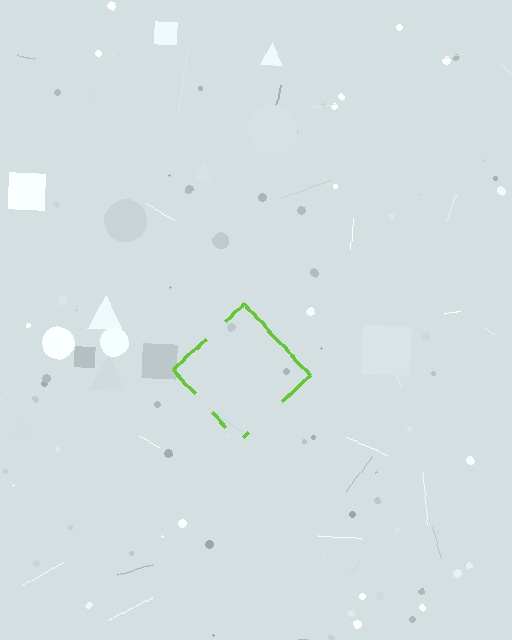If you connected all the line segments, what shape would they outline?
They would outline a diamond.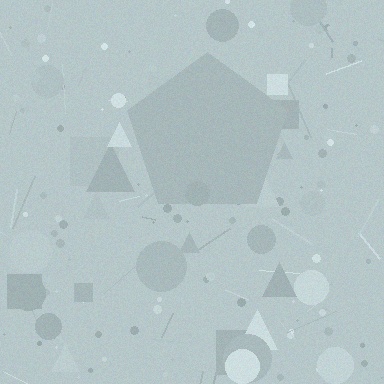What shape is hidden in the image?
A pentagon is hidden in the image.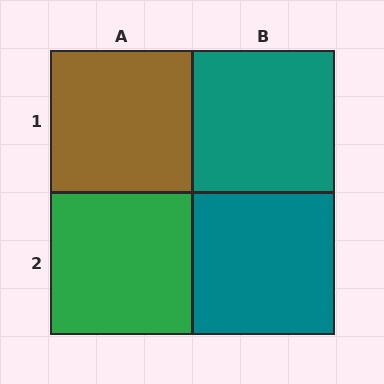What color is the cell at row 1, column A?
Brown.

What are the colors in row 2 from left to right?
Green, teal.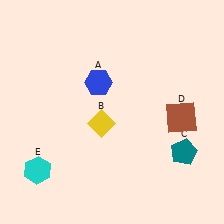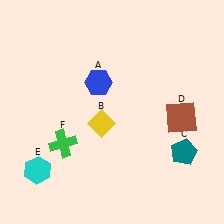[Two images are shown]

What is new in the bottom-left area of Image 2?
A green cross (F) was added in the bottom-left area of Image 2.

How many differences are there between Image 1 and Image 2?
There is 1 difference between the two images.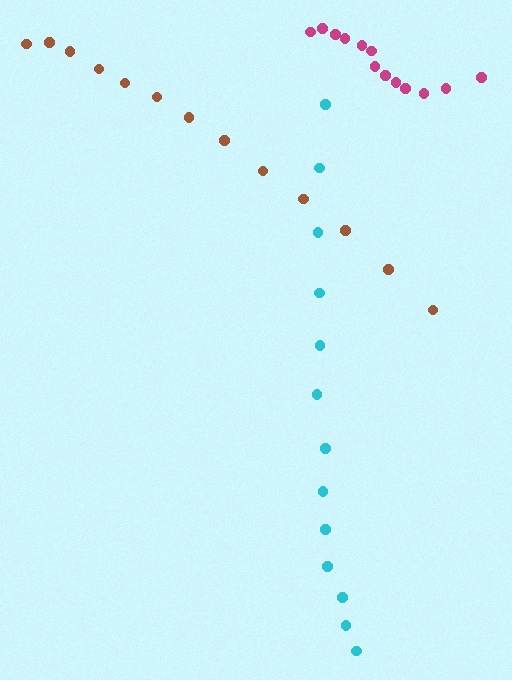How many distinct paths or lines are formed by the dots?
There are 3 distinct paths.